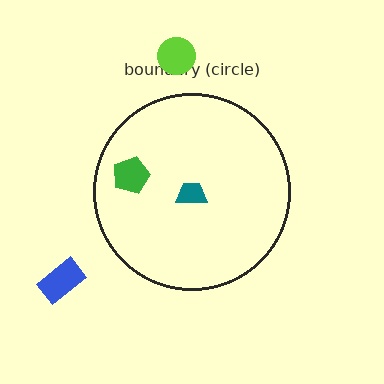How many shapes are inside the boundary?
2 inside, 2 outside.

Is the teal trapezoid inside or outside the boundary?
Inside.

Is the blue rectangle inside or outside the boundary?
Outside.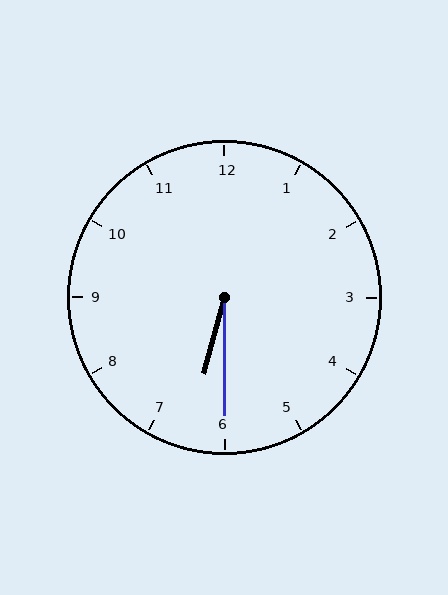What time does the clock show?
6:30.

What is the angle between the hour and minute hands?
Approximately 15 degrees.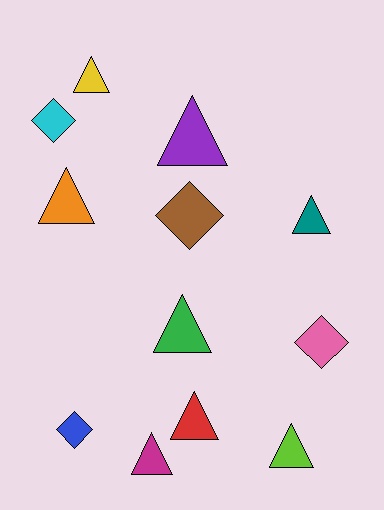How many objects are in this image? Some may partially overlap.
There are 12 objects.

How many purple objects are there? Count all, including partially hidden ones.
There is 1 purple object.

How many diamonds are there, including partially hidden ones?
There are 4 diamonds.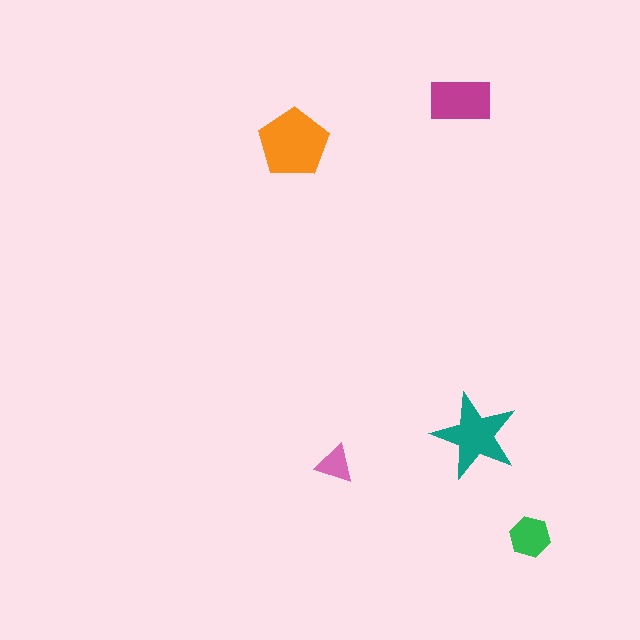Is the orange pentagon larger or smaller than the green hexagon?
Larger.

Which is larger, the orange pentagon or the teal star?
The orange pentagon.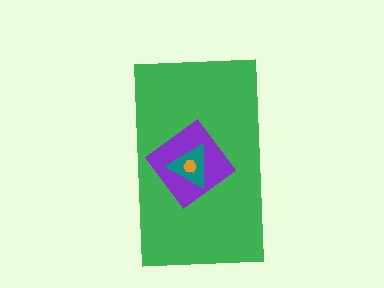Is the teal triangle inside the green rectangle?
Yes.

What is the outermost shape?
The green rectangle.